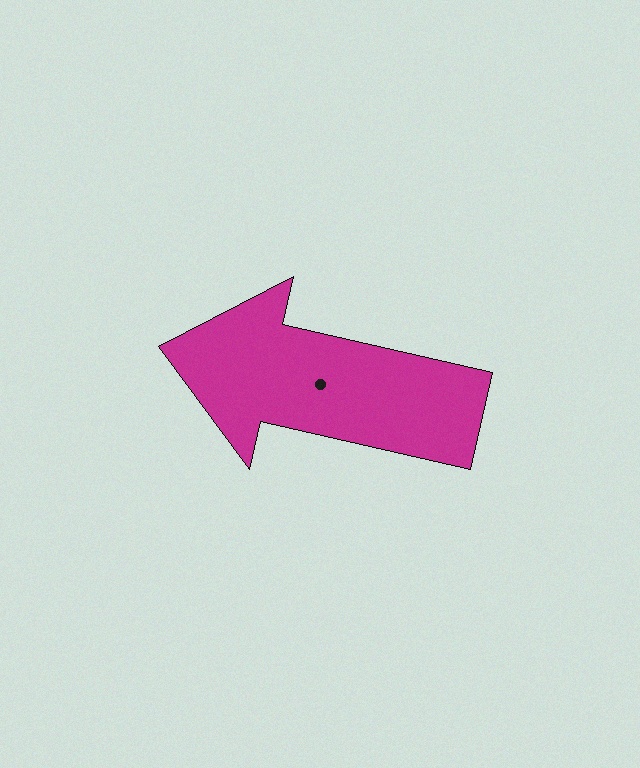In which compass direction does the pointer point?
West.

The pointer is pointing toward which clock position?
Roughly 9 o'clock.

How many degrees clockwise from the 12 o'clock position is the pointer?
Approximately 283 degrees.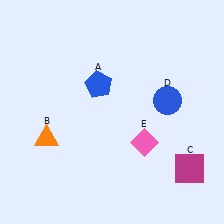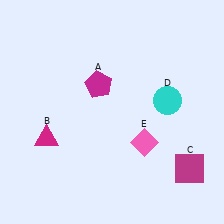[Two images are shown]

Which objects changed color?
A changed from blue to magenta. B changed from orange to magenta. D changed from blue to cyan.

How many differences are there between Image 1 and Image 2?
There are 3 differences between the two images.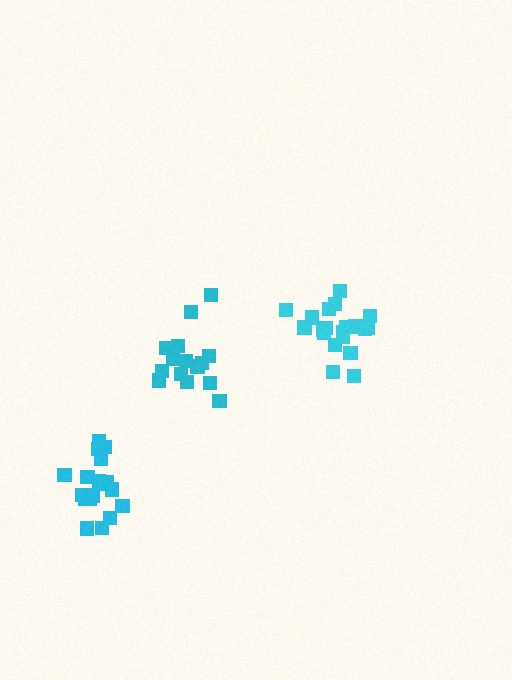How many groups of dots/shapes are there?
There are 3 groups.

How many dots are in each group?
Group 1: 15 dots, Group 2: 18 dots, Group 3: 20 dots (53 total).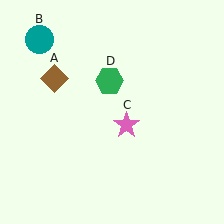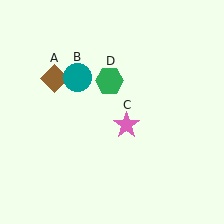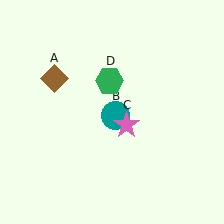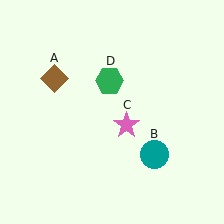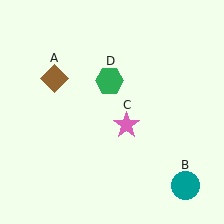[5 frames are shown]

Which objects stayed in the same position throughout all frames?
Brown diamond (object A) and pink star (object C) and green hexagon (object D) remained stationary.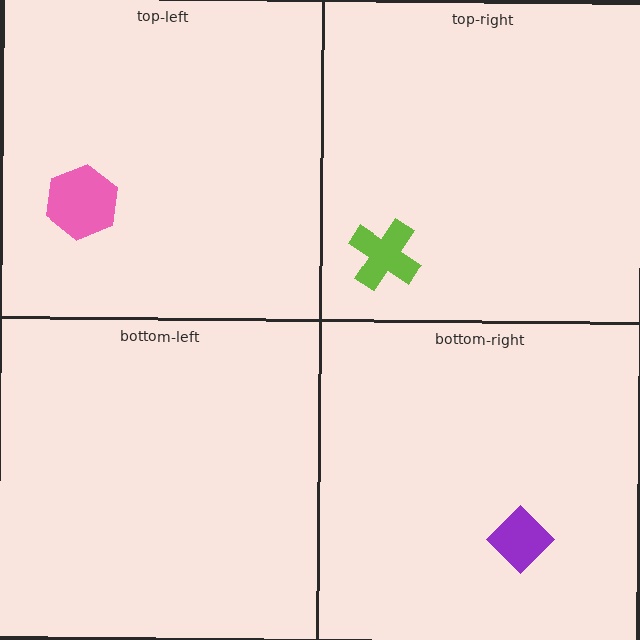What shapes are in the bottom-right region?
The purple diamond.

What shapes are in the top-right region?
The lime cross.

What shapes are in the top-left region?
The pink hexagon.